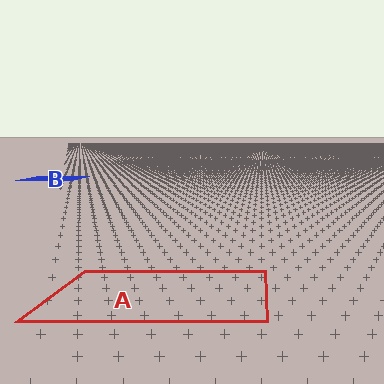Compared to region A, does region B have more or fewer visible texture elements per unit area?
Region B has more texture elements per unit area — they are packed more densely because it is farther away.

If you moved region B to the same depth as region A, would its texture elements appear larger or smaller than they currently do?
They would appear larger. At a closer depth, the same texture elements are projected at a bigger on-screen size.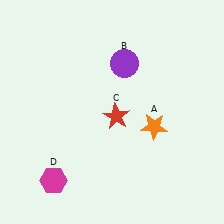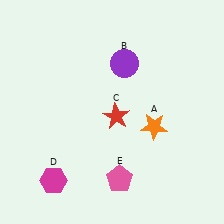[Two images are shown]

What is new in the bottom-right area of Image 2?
A pink pentagon (E) was added in the bottom-right area of Image 2.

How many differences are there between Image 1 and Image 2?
There is 1 difference between the two images.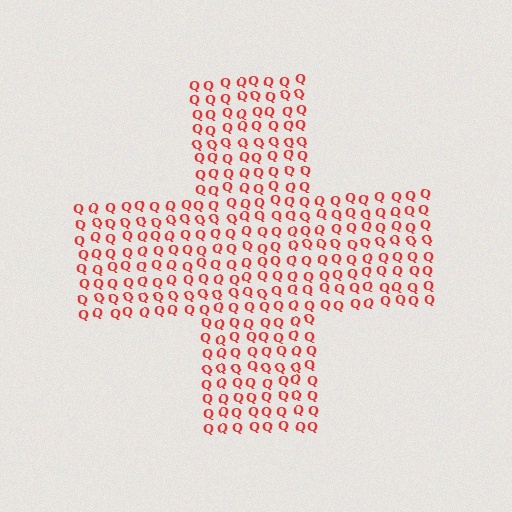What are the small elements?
The small elements are letter Q's.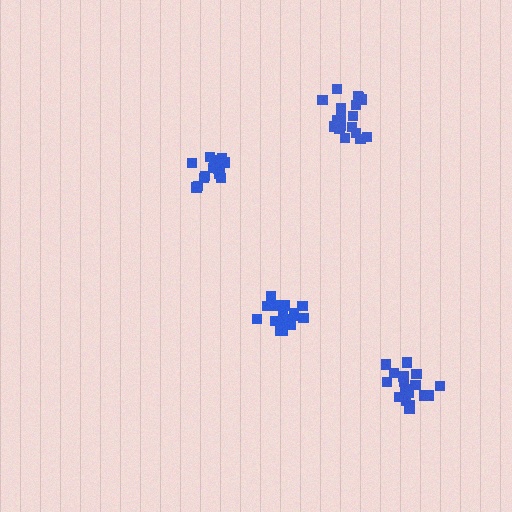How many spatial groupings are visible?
There are 4 spatial groupings.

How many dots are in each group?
Group 1: 15 dots, Group 2: 18 dots, Group 3: 16 dots, Group 4: 20 dots (69 total).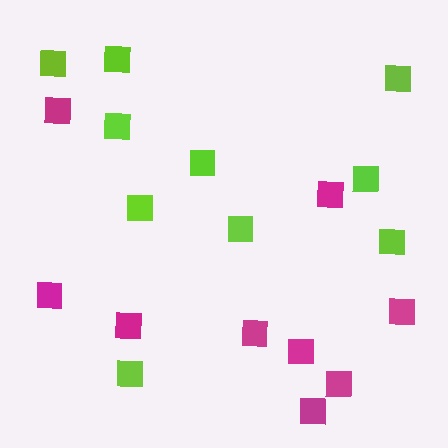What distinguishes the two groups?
There are 2 groups: one group of lime squares (10) and one group of magenta squares (9).